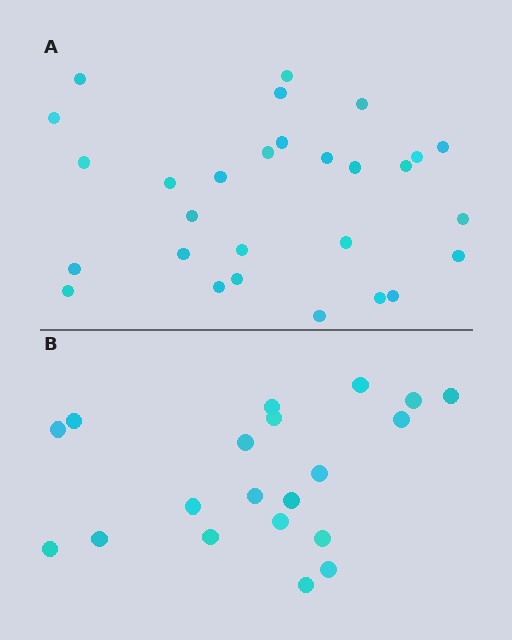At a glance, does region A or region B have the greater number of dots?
Region A (the top region) has more dots.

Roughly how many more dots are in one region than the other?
Region A has roughly 8 or so more dots than region B.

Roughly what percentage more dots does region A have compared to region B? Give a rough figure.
About 40% more.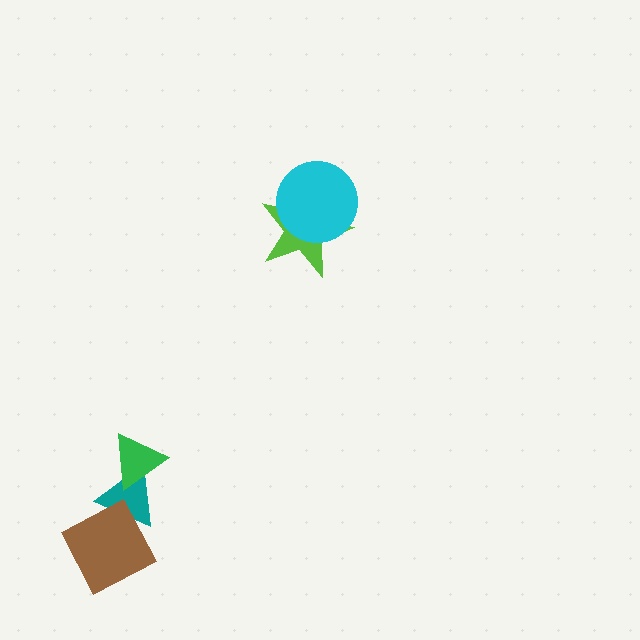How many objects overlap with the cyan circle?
1 object overlaps with the cyan circle.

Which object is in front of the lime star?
The cyan circle is in front of the lime star.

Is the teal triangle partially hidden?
Yes, it is partially covered by another shape.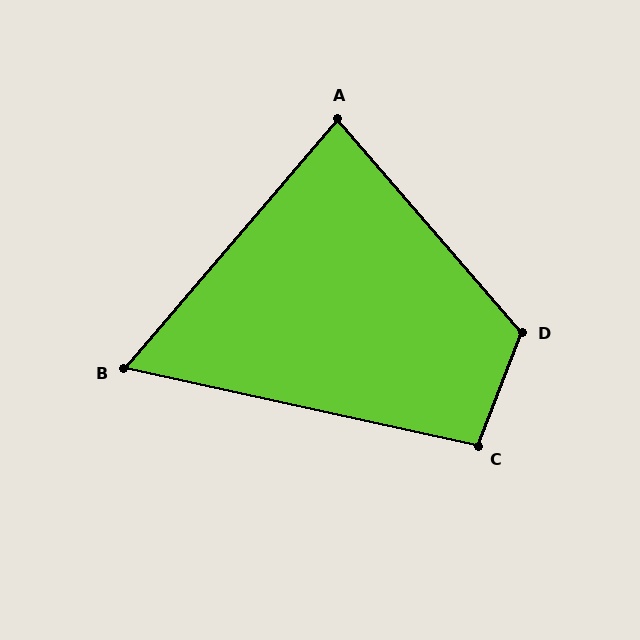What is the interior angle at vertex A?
Approximately 81 degrees (acute).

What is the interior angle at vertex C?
Approximately 99 degrees (obtuse).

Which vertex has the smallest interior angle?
B, at approximately 62 degrees.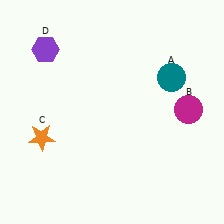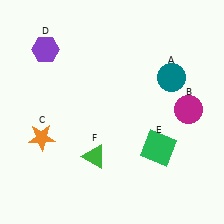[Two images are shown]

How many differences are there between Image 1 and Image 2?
There are 2 differences between the two images.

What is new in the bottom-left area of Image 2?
A green triangle (F) was added in the bottom-left area of Image 2.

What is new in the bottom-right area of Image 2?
A green square (E) was added in the bottom-right area of Image 2.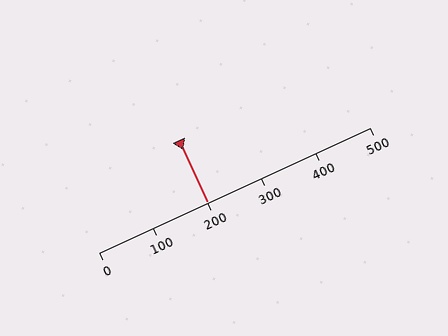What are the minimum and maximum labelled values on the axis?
The axis runs from 0 to 500.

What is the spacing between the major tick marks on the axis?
The major ticks are spaced 100 apart.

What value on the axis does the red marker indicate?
The marker indicates approximately 200.